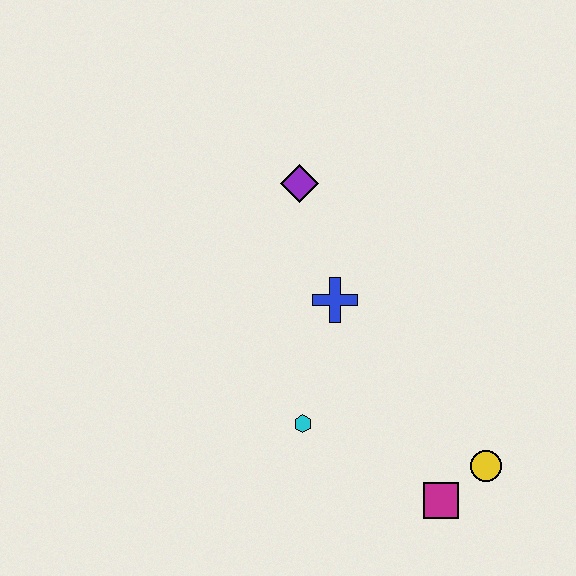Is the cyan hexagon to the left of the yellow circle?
Yes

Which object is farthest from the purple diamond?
The magenta square is farthest from the purple diamond.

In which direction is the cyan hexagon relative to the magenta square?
The cyan hexagon is to the left of the magenta square.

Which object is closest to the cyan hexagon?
The blue cross is closest to the cyan hexagon.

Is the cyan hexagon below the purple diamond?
Yes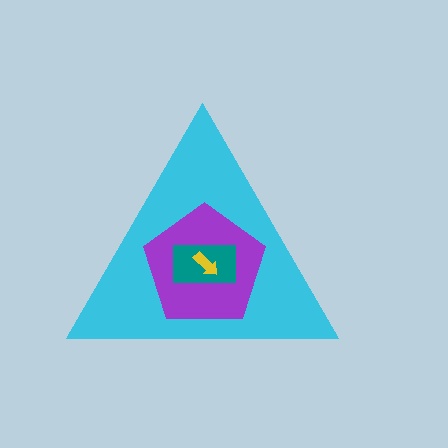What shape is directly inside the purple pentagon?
The teal rectangle.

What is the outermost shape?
The cyan triangle.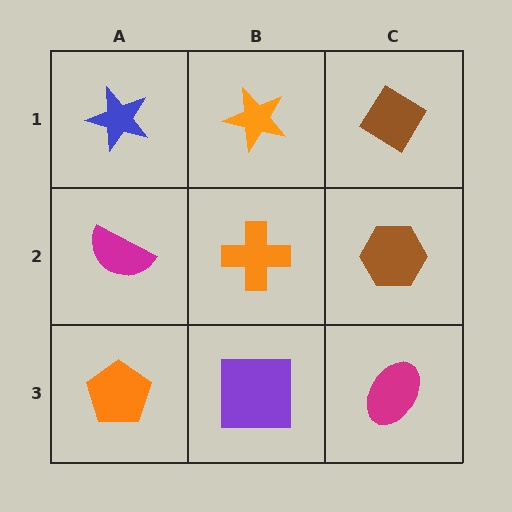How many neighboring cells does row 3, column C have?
2.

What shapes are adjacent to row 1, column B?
An orange cross (row 2, column B), a blue star (row 1, column A), a brown diamond (row 1, column C).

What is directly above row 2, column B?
An orange star.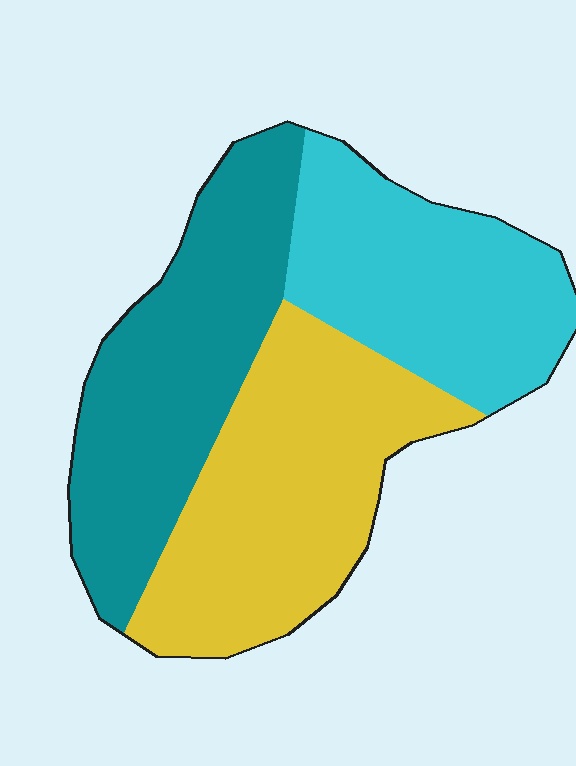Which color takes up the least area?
Cyan, at roughly 30%.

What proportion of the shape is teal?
Teal covers about 35% of the shape.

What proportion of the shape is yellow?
Yellow covers around 35% of the shape.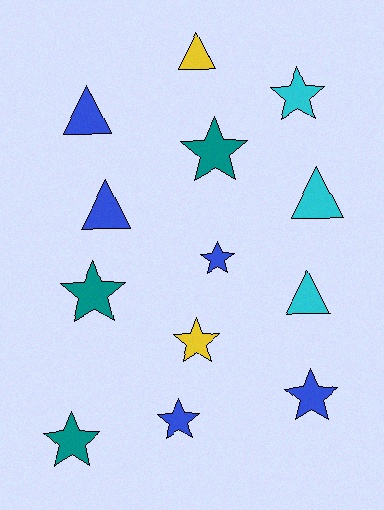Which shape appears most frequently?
Star, with 8 objects.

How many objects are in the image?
There are 13 objects.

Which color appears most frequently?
Blue, with 5 objects.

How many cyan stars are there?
There is 1 cyan star.